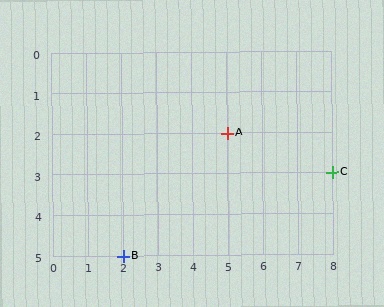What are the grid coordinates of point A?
Point A is at grid coordinates (5, 2).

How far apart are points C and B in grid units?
Points C and B are 6 columns and 2 rows apart (about 6.3 grid units diagonally).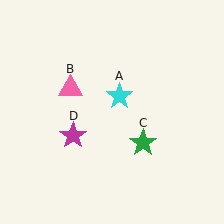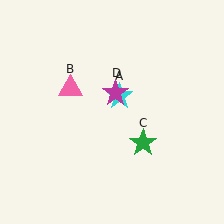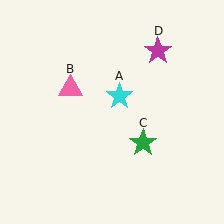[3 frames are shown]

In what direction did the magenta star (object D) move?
The magenta star (object D) moved up and to the right.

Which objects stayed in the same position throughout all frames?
Cyan star (object A) and pink triangle (object B) and green star (object C) remained stationary.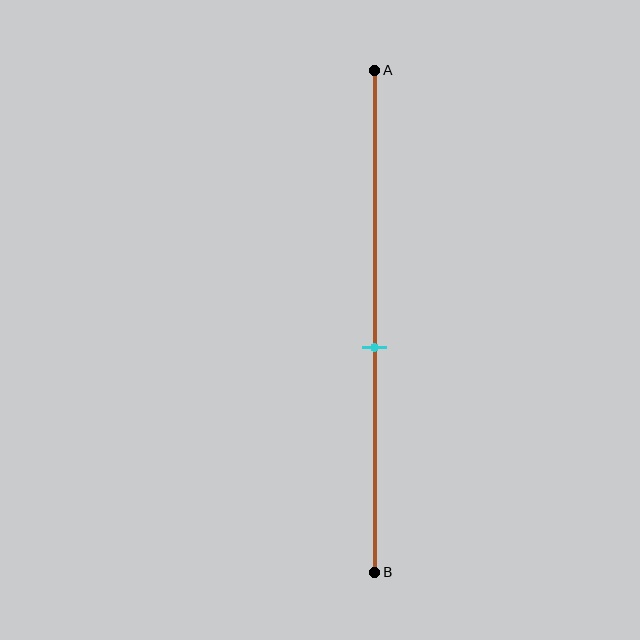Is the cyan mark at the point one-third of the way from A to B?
No, the mark is at about 55% from A, not at the 33% one-third point.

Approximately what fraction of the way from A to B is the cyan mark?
The cyan mark is approximately 55% of the way from A to B.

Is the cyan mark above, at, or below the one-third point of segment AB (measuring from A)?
The cyan mark is below the one-third point of segment AB.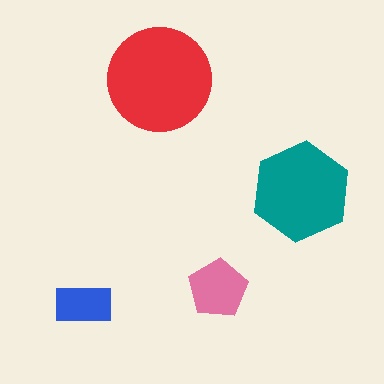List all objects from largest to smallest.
The red circle, the teal hexagon, the pink pentagon, the blue rectangle.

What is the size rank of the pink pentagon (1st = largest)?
3rd.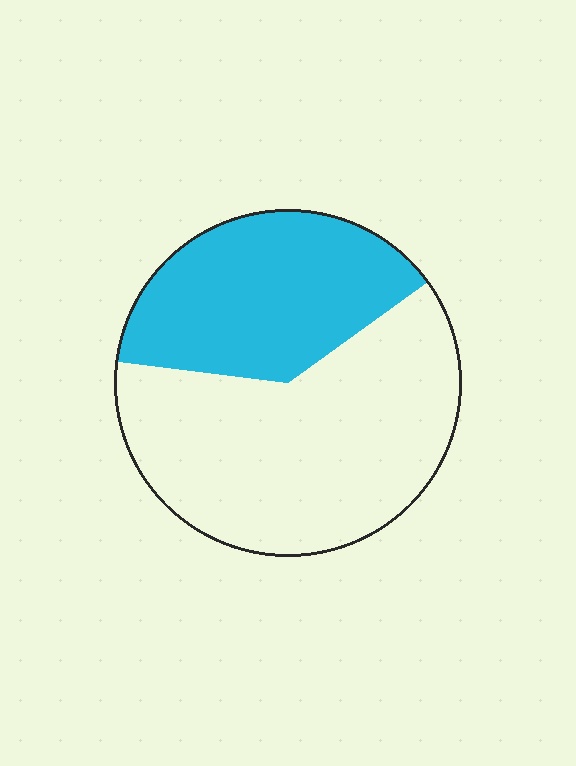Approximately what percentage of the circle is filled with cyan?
Approximately 40%.